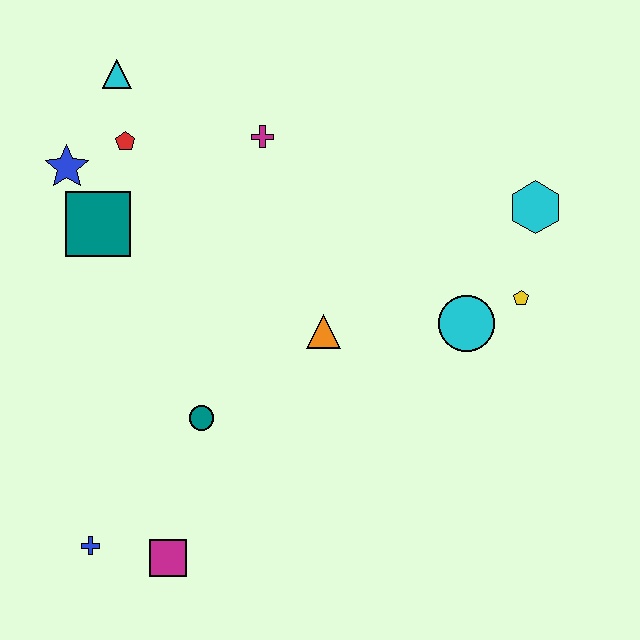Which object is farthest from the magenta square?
The cyan hexagon is farthest from the magenta square.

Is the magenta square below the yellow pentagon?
Yes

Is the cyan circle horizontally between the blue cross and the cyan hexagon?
Yes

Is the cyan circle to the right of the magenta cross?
Yes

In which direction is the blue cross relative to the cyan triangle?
The blue cross is below the cyan triangle.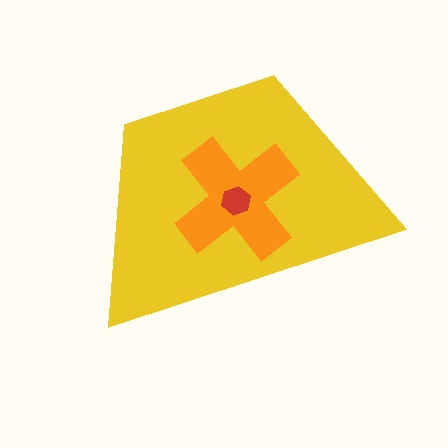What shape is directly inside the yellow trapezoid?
The orange cross.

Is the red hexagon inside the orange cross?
Yes.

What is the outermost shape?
The yellow trapezoid.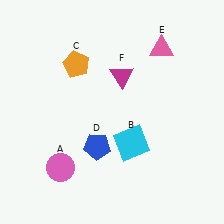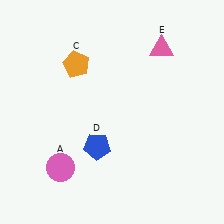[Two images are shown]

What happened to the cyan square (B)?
The cyan square (B) was removed in Image 2. It was in the bottom-right area of Image 1.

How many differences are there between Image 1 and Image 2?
There are 2 differences between the two images.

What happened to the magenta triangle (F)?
The magenta triangle (F) was removed in Image 2. It was in the top-right area of Image 1.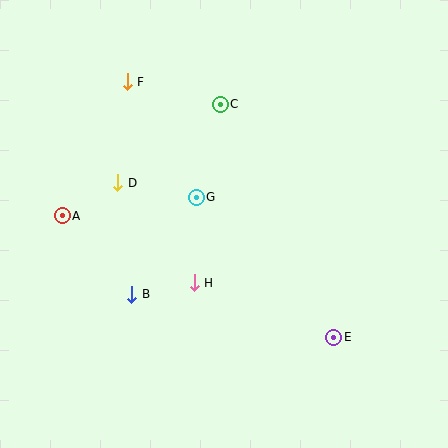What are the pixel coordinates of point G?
Point G is at (196, 197).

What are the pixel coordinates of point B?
Point B is at (132, 294).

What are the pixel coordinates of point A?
Point A is at (62, 216).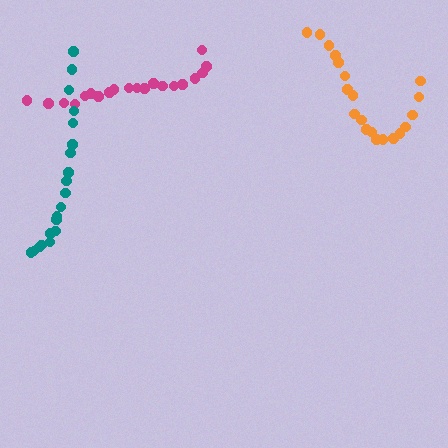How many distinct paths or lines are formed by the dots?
There are 3 distinct paths.